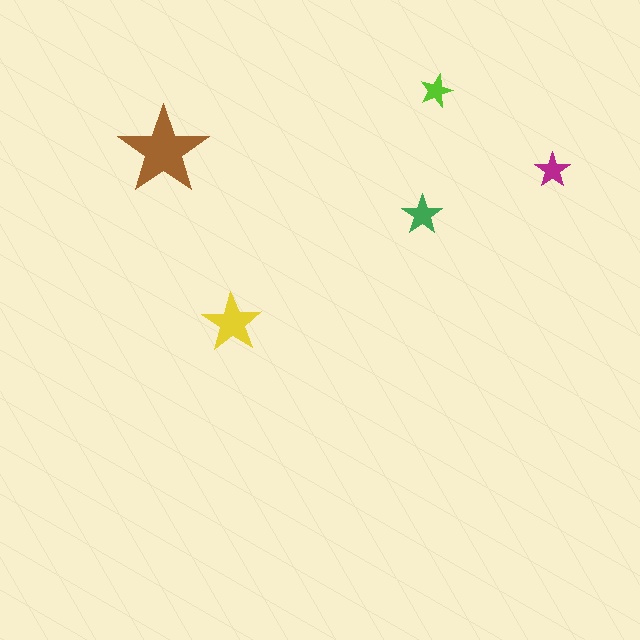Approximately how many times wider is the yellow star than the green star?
About 1.5 times wider.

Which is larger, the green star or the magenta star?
The green one.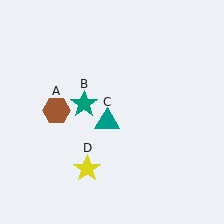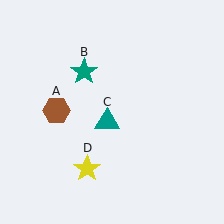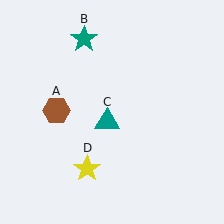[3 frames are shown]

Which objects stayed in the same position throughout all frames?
Brown hexagon (object A) and teal triangle (object C) and yellow star (object D) remained stationary.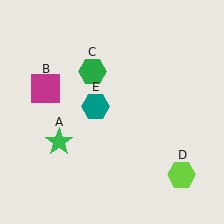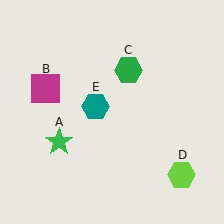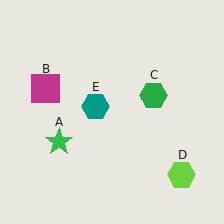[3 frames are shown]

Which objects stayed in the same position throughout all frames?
Green star (object A) and magenta square (object B) and lime hexagon (object D) and teal hexagon (object E) remained stationary.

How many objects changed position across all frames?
1 object changed position: green hexagon (object C).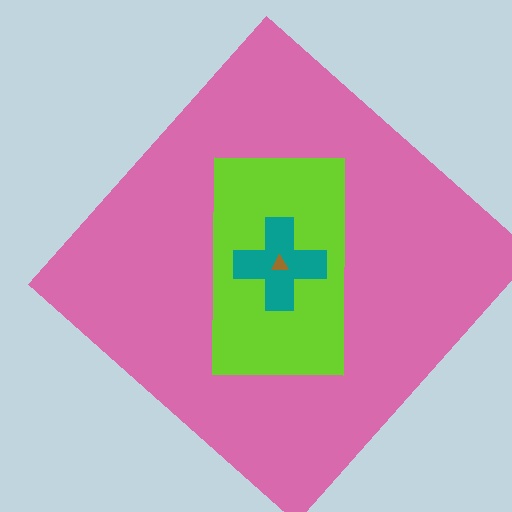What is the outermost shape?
The pink diamond.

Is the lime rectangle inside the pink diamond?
Yes.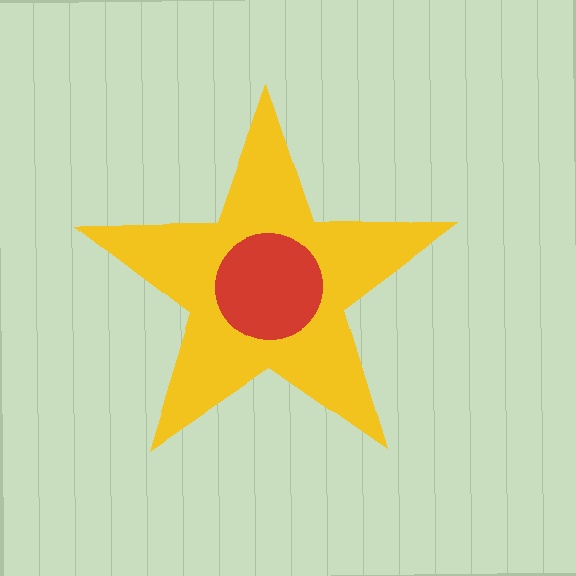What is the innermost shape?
The red circle.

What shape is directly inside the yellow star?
The red circle.